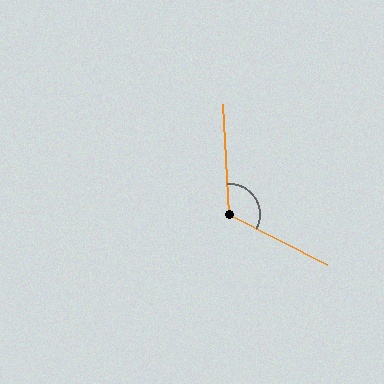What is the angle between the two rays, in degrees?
Approximately 120 degrees.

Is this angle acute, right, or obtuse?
It is obtuse.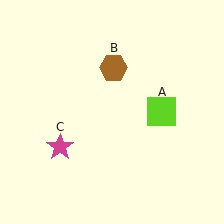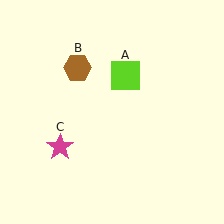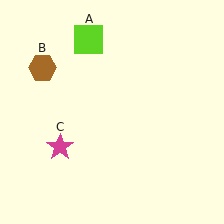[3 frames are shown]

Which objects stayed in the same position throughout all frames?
Magenta star (object C) remained stationary.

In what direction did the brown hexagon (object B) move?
The brown hexagon (object B) moved left.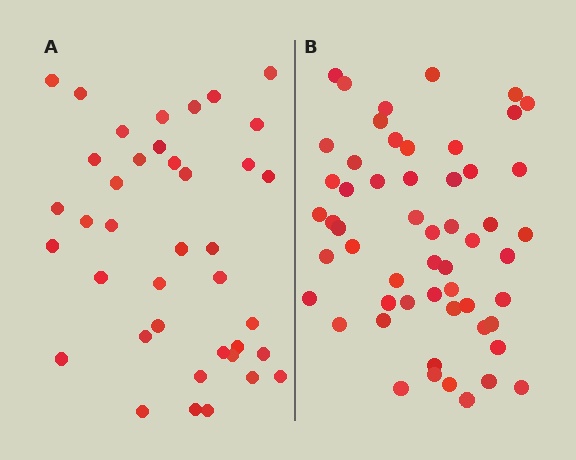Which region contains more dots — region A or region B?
Region B (the right region) has more dots.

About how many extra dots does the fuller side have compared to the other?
Region B has approximately 15 more dots than region A.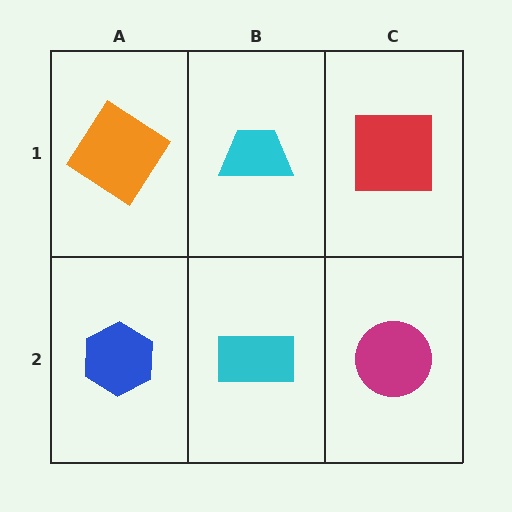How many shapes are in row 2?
3 shapes.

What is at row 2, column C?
A magenta circle.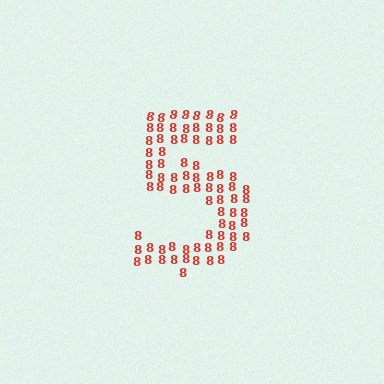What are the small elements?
The small elements are digit 8's.